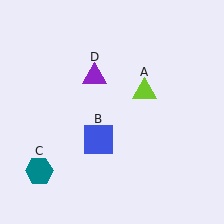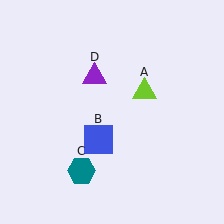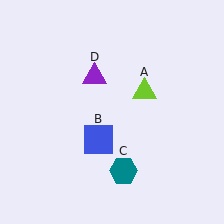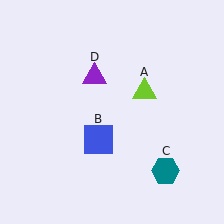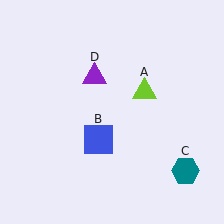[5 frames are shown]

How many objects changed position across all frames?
1 object changed position: teal hexagon (object C).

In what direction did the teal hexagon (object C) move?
The teal hexagon (object C) moved right.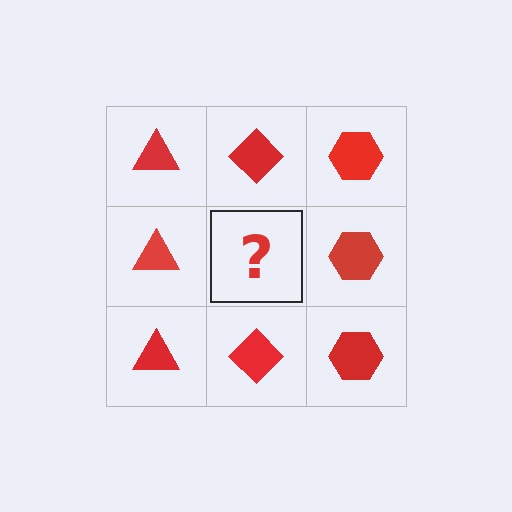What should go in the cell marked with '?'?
The missing cell should contain a red diamond.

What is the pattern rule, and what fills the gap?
The rule is that each column has a consistent shape. The gap should be filled with a red diamond.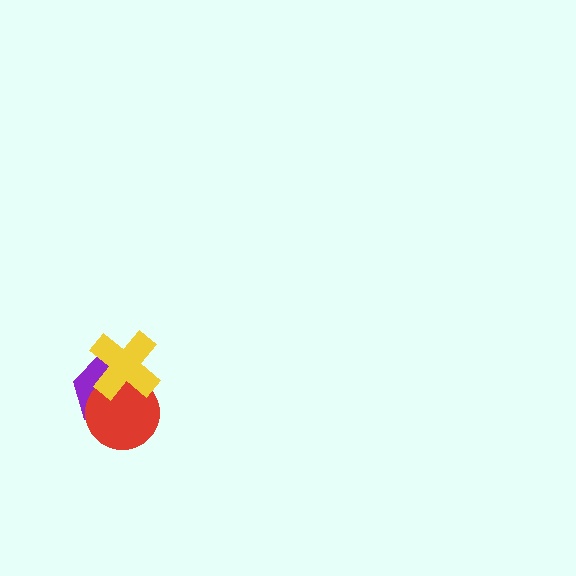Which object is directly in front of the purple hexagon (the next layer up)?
The red circle is directly in front of the purple hexagon.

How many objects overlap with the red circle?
2 objects overlap with the red circle.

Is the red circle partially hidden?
Yes, it is partially covered by another shape.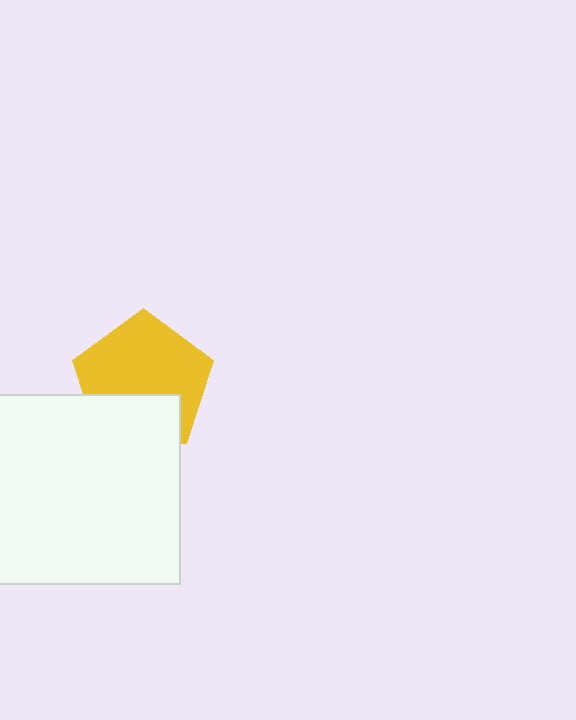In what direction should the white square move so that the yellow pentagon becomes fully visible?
The white square should move down. That is the shortest direction to clear the overlap and leave the yellow pentagon fully visible.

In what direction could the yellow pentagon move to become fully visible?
The yellow pentagon could move up. That would shift it out from behind the white square entirely.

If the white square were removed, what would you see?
You would see the complete yellow pentagon.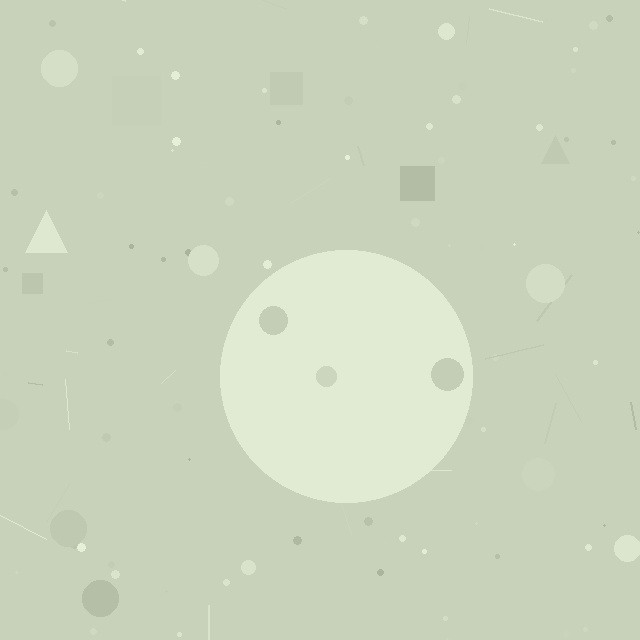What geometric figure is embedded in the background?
A circle is embedded in the background.